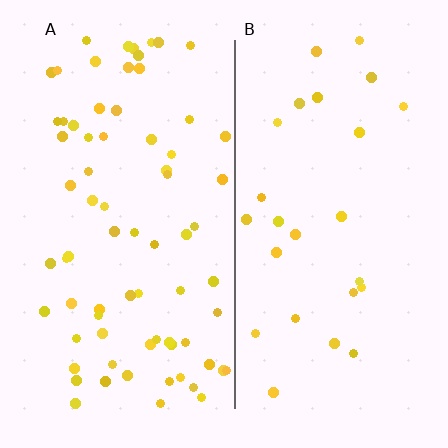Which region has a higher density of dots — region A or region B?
A (the left).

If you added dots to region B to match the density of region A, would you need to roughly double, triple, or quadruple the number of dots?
Approximately triple.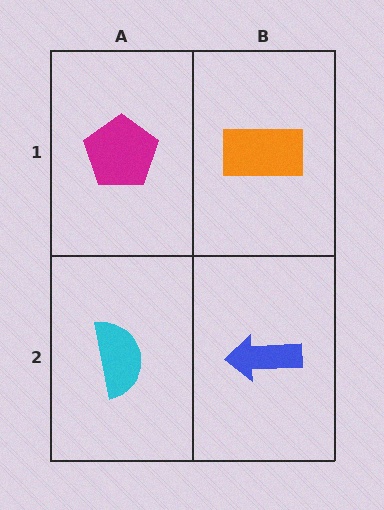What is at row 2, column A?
A cyan semicircle.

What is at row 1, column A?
A magenta pentagon.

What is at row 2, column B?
A blue arrow.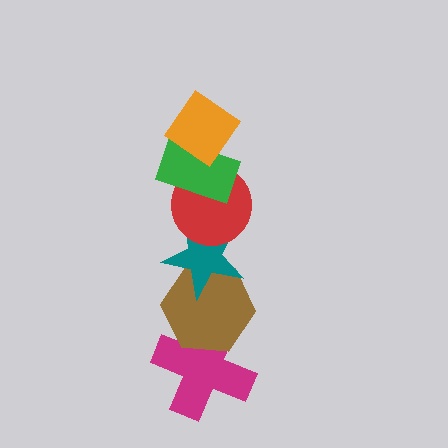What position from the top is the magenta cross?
The magenta cross is 6th from the top.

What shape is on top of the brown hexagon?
The teal star is on top of the brown hexagon.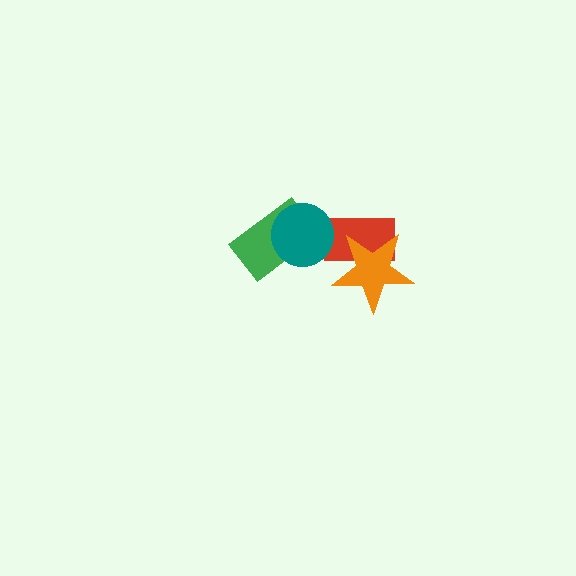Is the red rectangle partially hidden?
Yes, it is partially covered by another shape.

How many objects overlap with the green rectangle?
1 object overlaps with the green rectangle.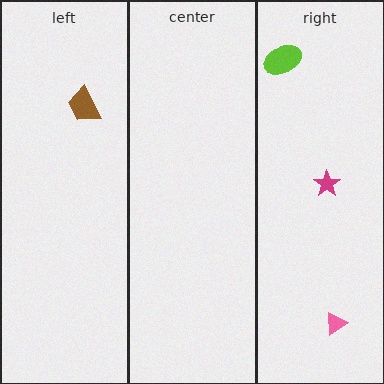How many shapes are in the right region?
3.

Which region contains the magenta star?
The right region.